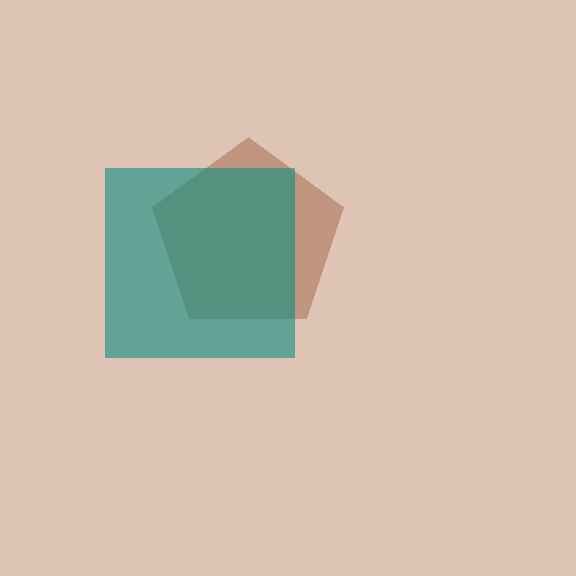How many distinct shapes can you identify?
There are 2 distinct shapes: a brown pentagon, a teal square.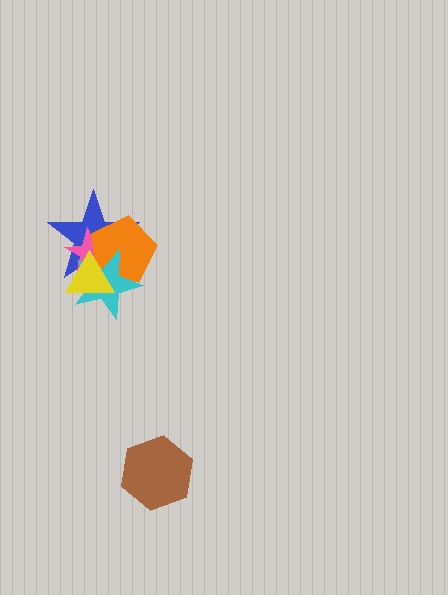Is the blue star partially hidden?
Yes, it is partially covered by another shape.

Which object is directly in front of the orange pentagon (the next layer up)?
The cyan star is directly in front of the orange pentagon.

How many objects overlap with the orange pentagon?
4 objects overlap with the orange pentagon.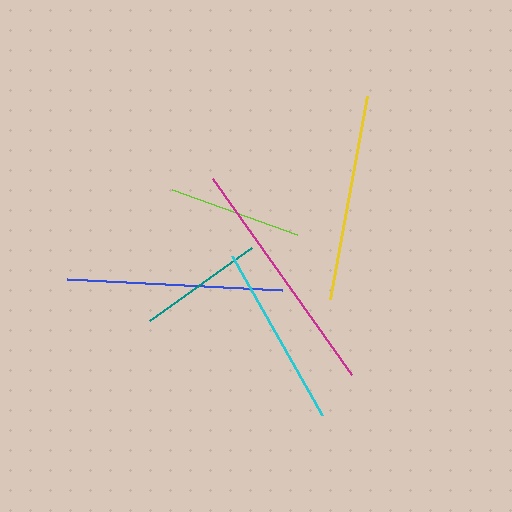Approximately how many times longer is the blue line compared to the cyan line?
The blue line is approximately 1.2 times the length of the cyan line.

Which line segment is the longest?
The magenta line is the longest at approximately 241 pixels.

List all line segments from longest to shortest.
From longest to shortest: magenta, blue, yellow, cyan, lime, teal.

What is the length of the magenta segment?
The magenta segment is approximately 241 pixels long.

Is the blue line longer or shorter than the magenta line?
The magenta line is longer than the blue line.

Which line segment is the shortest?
The teal line is the shortest at approximately 125 pixels.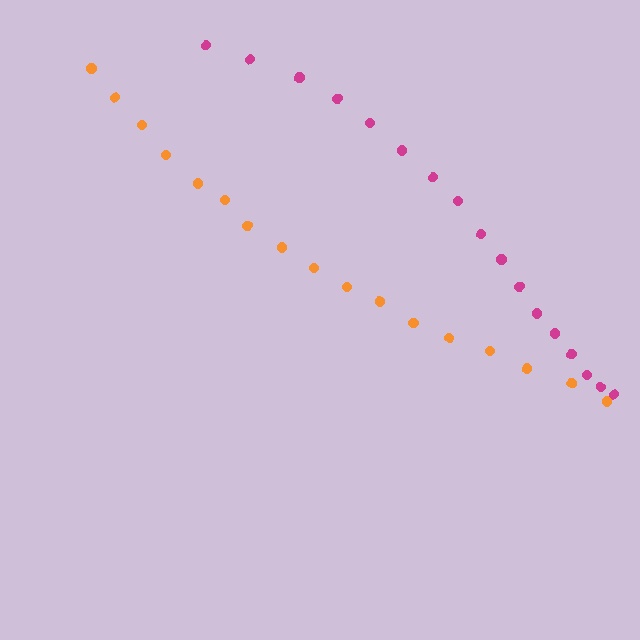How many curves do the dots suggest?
There are 2 distinct paths.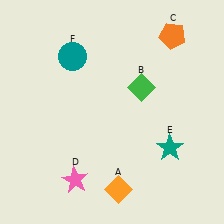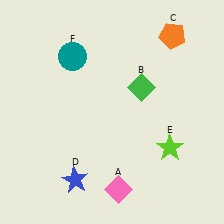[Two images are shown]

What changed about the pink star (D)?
In Image 1, D is pink. In Image 2, it changed to blue.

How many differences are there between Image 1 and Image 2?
There are 3 differences between the two images.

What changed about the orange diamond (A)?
In Image 1, A is orange. In Image 2, it changed to pink.